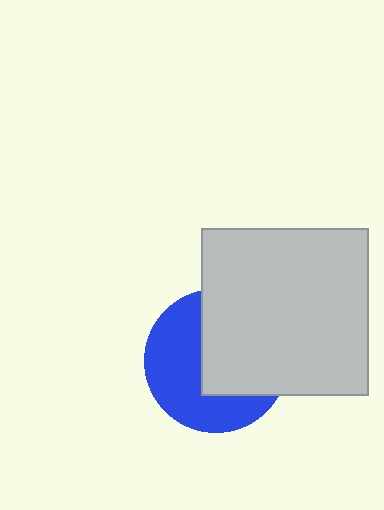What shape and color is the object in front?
The object in front is a light gray square.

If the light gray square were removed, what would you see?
You would see the complete blue circle.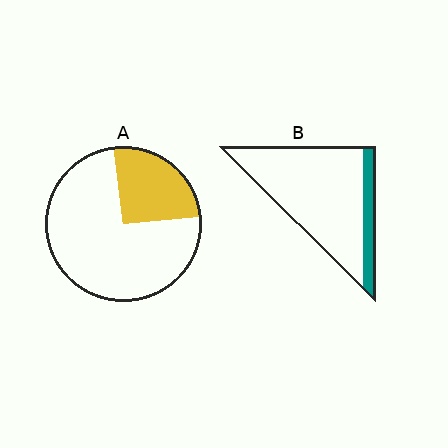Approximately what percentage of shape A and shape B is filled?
A is approximately 25% and B is approximately 15%.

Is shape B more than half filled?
No.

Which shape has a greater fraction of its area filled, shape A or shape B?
Shape A.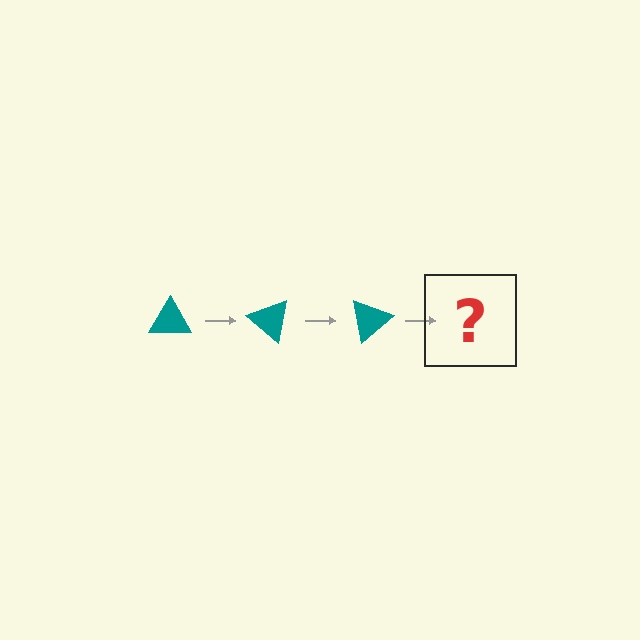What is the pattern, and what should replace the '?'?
The pattern is that the triangle rotates 40 degrees each step. The '?' should be a teal triangle rotated 120 degrees.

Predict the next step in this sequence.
The next step is a teal triangle rotated 120 degrees.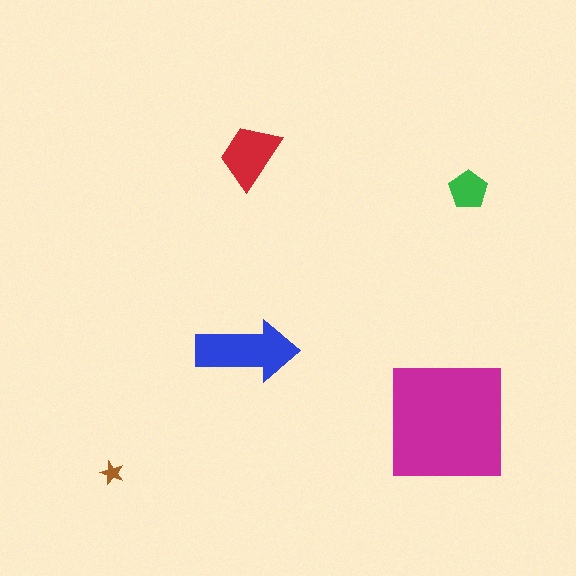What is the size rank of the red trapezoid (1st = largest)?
3rd.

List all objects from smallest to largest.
The brown star, the green pentagon, the red trapezoid, the blue arrow, the magenta square.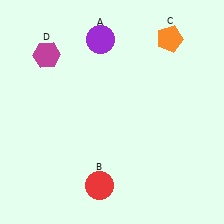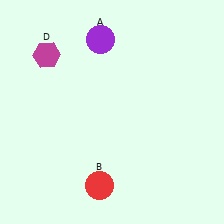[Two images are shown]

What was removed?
The orange pentagon (C) was removed in Image 2.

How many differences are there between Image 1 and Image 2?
There is 1 difference between the two images.